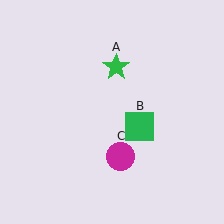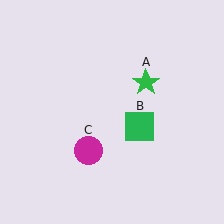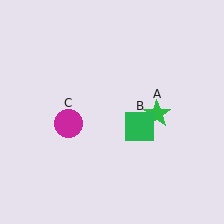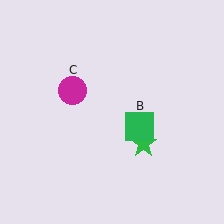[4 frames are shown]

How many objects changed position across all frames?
2 objects changed position: green star (object A), magenta circle (object C).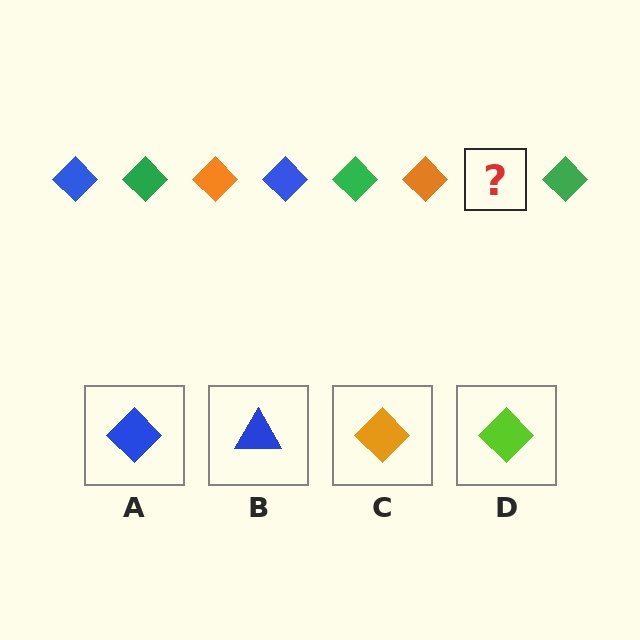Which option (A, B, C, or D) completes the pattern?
A.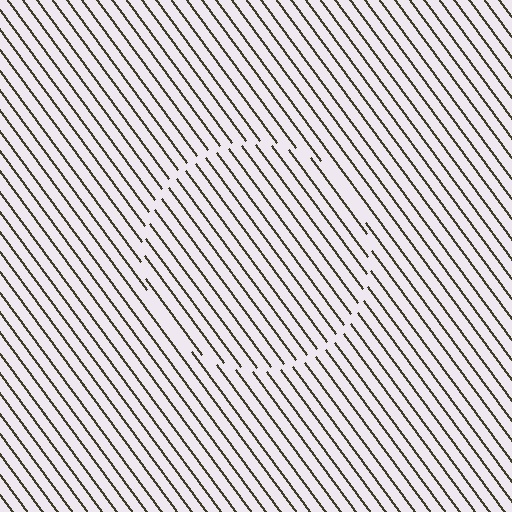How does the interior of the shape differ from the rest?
The interior of the shape contains the same grating, shifted by half a period — the contour is defined by the phase discontinuity where line-ends from the inner and outer gratings abut.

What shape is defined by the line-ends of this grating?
An illusory circle. The interior of the shape contains the same grating, shifted by half a period — the contour is defined by the phase discontinuity where line-ends from the inner and outer gratings abut.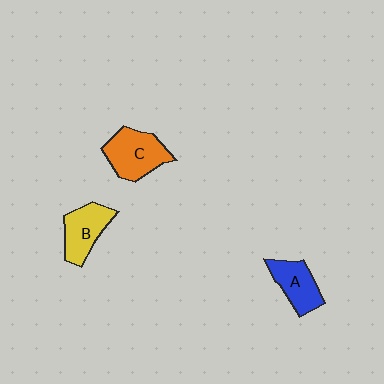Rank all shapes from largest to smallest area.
From largest to smallest: C (orange), B (yellow), A (blue).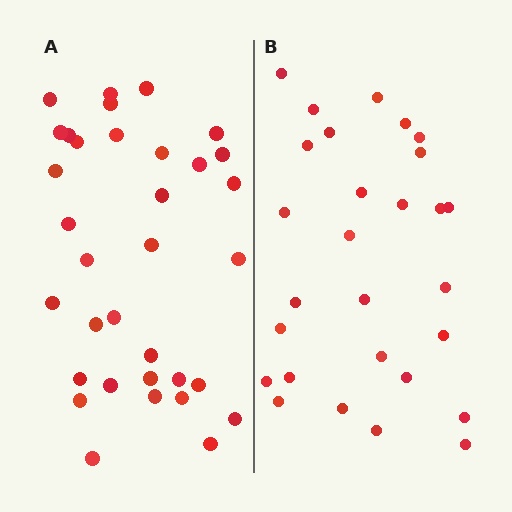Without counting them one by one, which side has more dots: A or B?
Region A (the left region) has more dots.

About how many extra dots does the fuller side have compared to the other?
Region A has about 6 more dots than region B.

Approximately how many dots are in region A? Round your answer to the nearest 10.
About 30 dots. (The exact count is 34, which rounds to 30.)